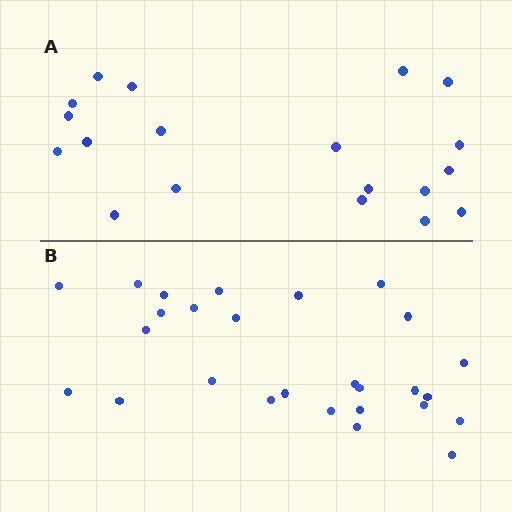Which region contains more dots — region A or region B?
Region B (the bottom region) has more dots.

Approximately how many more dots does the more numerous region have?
Region B has roughly 8 or so more dots than region A.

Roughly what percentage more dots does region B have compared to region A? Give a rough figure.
About 40% more.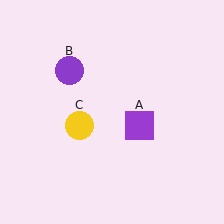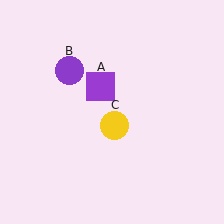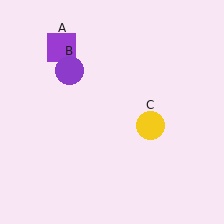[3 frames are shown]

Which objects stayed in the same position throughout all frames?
Purple circle (object B) remained stationary.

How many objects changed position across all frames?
2 objects changed position: purple square (object A), yellow circle (object C).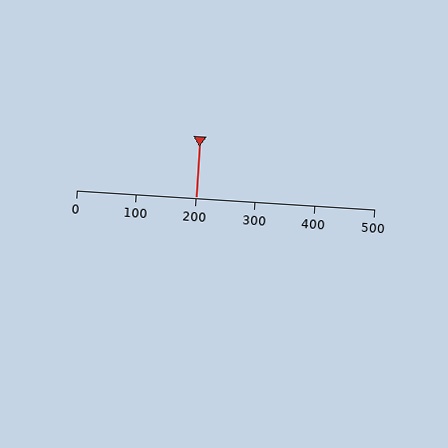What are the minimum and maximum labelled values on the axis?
The axis runs from 0 to 500.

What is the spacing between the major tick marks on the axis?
The major ticks are spaced 100 apart.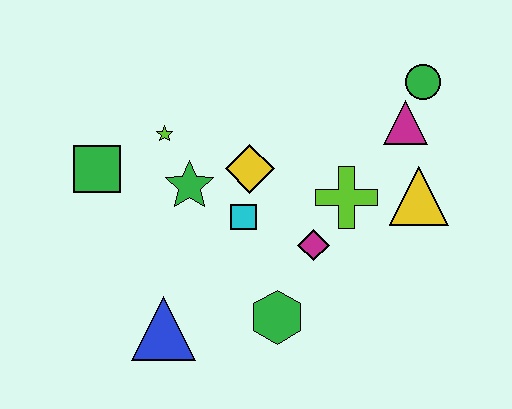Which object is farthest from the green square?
The green circle is farthest from the green square.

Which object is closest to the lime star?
The green star is closest to the lime star.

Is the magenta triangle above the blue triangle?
Yes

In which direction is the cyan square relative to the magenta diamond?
The cyan square is to the left of the magenta diamond.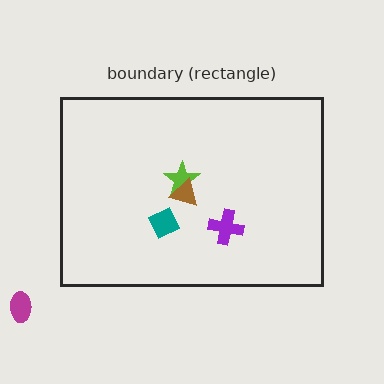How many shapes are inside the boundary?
4 inside, 1 outside.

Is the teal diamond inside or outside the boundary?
Inside.